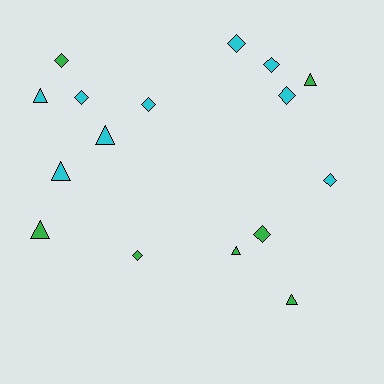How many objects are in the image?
There are 16 objects.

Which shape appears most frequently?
Diamond, with 9 objects.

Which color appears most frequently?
Cyan, with 9 objects.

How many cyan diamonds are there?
There are 6 cyan diamonds.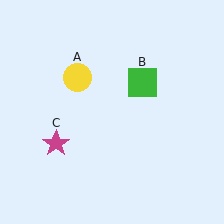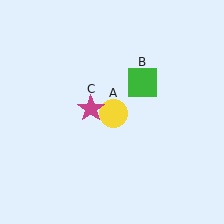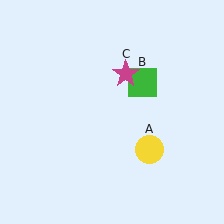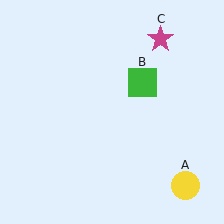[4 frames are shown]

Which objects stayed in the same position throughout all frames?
Green square (object B) remained stationary.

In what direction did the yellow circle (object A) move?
The yellow circle (object A) moved down and to the right.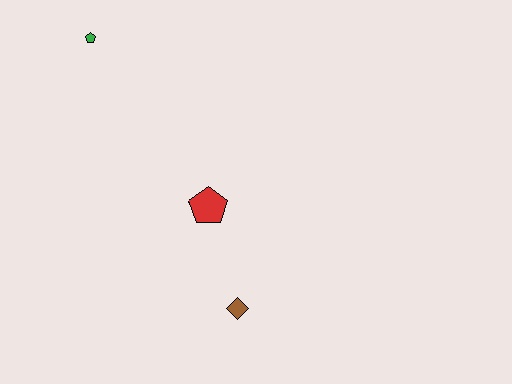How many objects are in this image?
There are 3 objects.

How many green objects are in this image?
There is 1 green object.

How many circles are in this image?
There are no circles.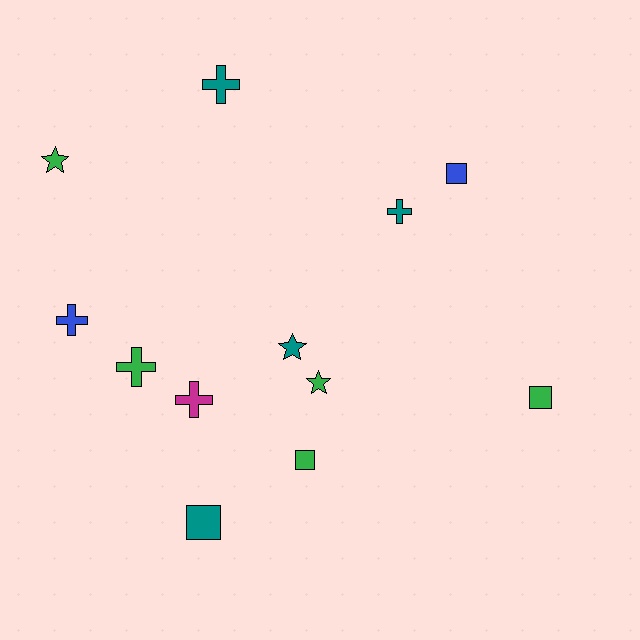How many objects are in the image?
There are 12 objects.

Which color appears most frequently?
Green, with 5 objects.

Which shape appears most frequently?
Cross, with 5 objects.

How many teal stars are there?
There is 1 teal star.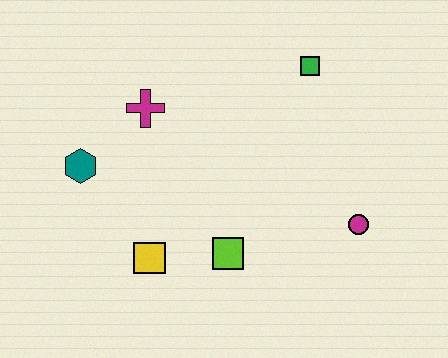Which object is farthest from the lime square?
The green square is farthest from the lime square.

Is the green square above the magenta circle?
Yes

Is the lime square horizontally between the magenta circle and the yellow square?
Yes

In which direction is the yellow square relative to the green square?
The yellow square is below the green square.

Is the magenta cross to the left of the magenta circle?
Yes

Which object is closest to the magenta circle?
The lime square is closest to the magenta circle.